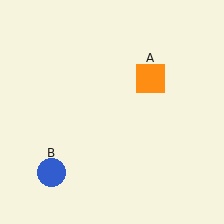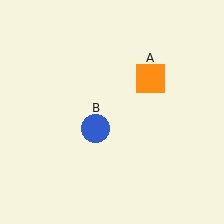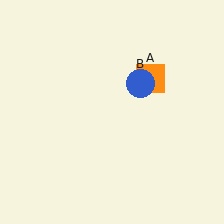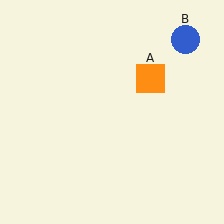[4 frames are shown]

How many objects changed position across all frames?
1 object changed position: blue circle (object B).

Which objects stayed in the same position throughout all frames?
Orange square (object A) remained stationary.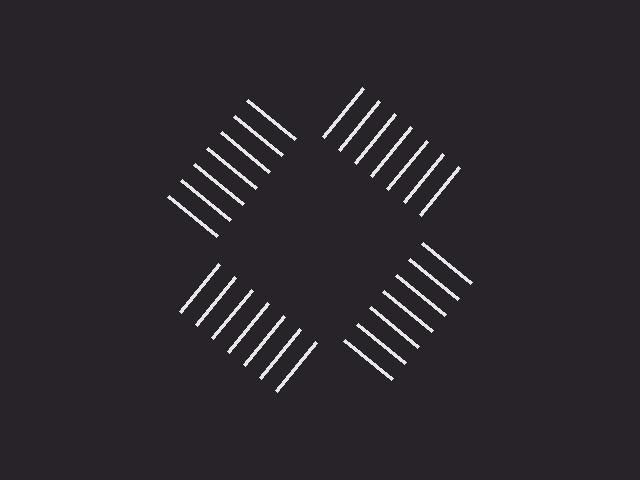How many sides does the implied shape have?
4 sides — the line-ends trace a square.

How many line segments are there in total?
28 — 7 along each of the 4 edges.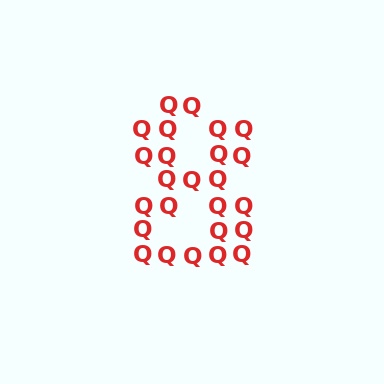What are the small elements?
The small elements are letter Q's.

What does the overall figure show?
The overall figure shows the digit 8.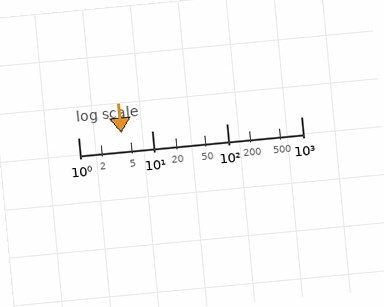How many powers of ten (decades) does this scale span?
The scale spans 3 decades, from 1 to 1000.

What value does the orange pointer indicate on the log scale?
The pointer indicates approximately 3.8.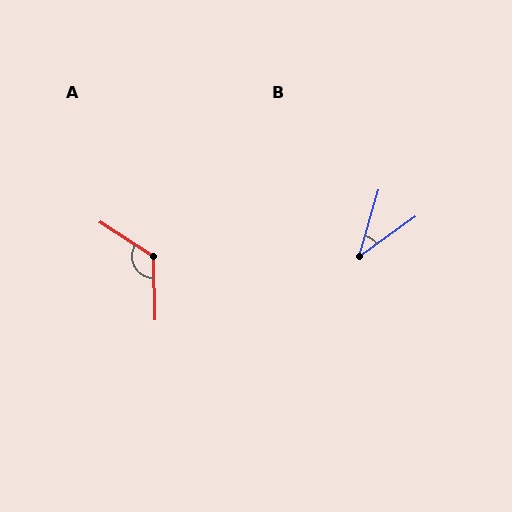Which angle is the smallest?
B, at approximately 38 degrees.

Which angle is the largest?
A, at approximately 125 degrees.